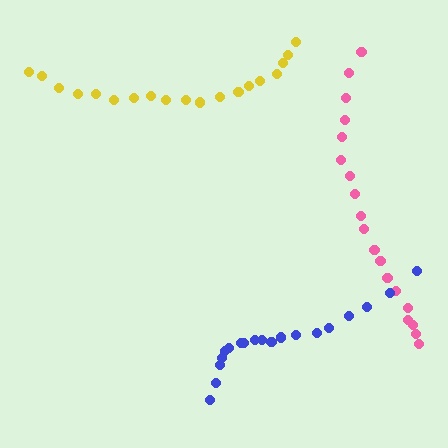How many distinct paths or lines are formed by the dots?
There are 3 distinct paths.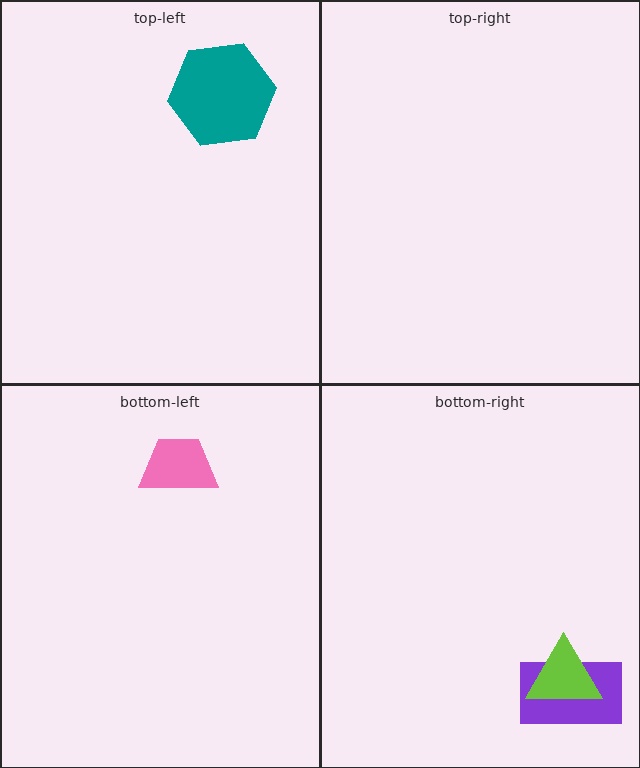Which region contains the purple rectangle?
The bottom-right region.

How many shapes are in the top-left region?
1.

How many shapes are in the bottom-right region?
2.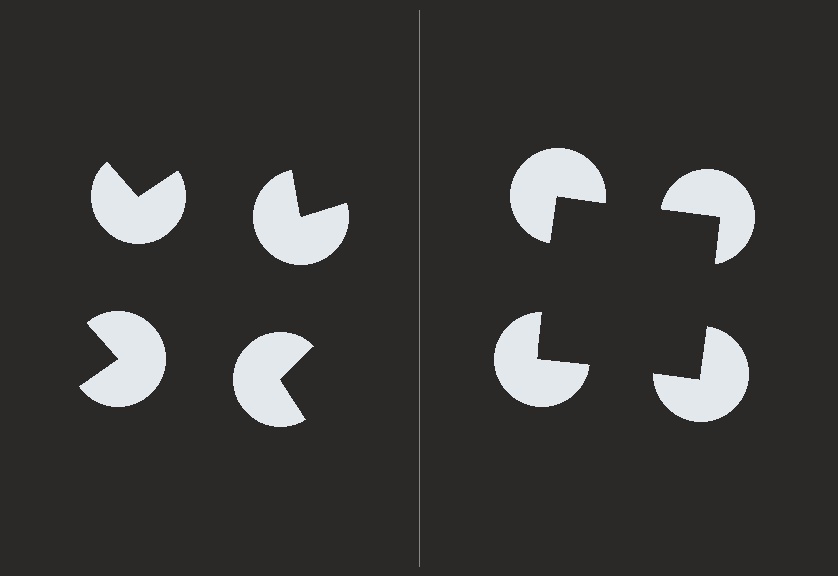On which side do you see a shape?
An illusory square appears on the right side. On the left side the wedge cuts are rotated, so no coherent shape forms.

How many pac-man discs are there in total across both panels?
8 — 4 on each side.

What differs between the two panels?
The pac-man discs are positioned identically on both sides; only the wedge orientations differ. On the right they align to a square; on the left they are misaligned.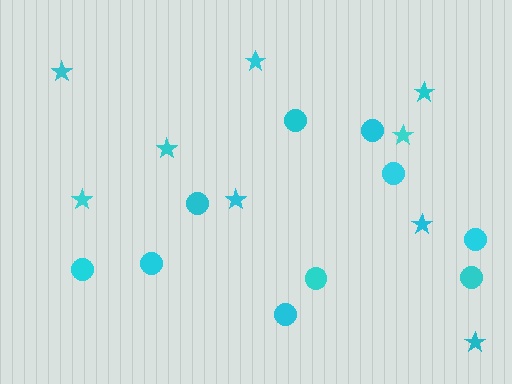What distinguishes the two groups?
There are 2 groups: one group of stars (9) and one group of circles (10).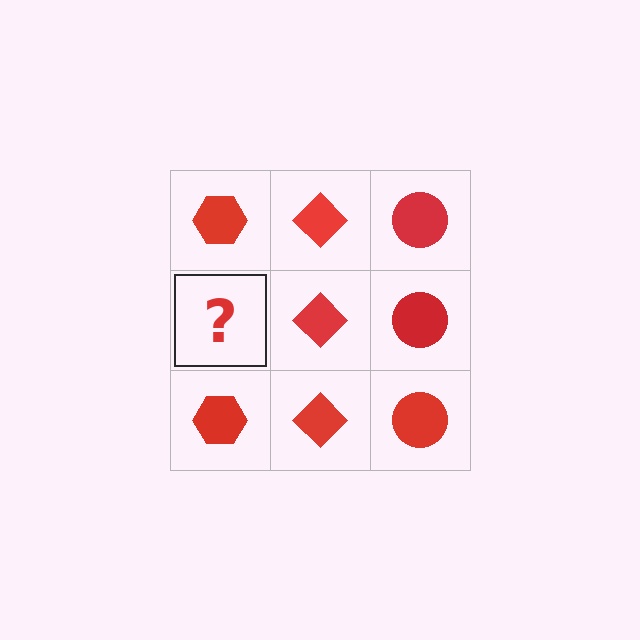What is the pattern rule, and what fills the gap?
The rule is that each column has a consistent shape. The gap should be filled with a red hexagon.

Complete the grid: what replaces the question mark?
The question mark should be replaced with a red hexagon.